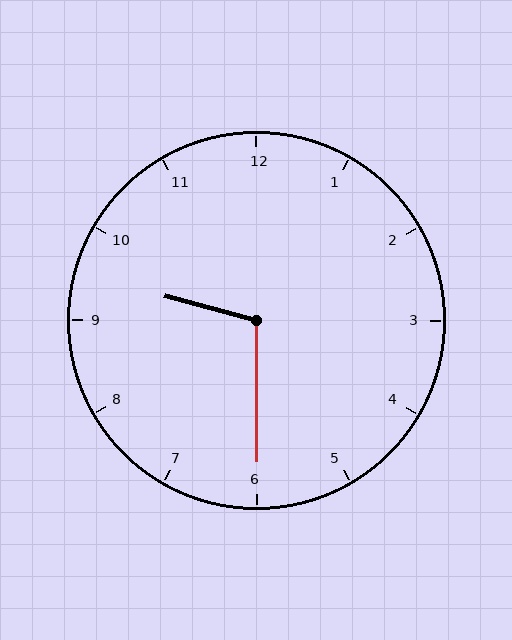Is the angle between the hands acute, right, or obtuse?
It is obtuse.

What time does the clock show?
9:30.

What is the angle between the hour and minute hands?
Approximately 105 degrees.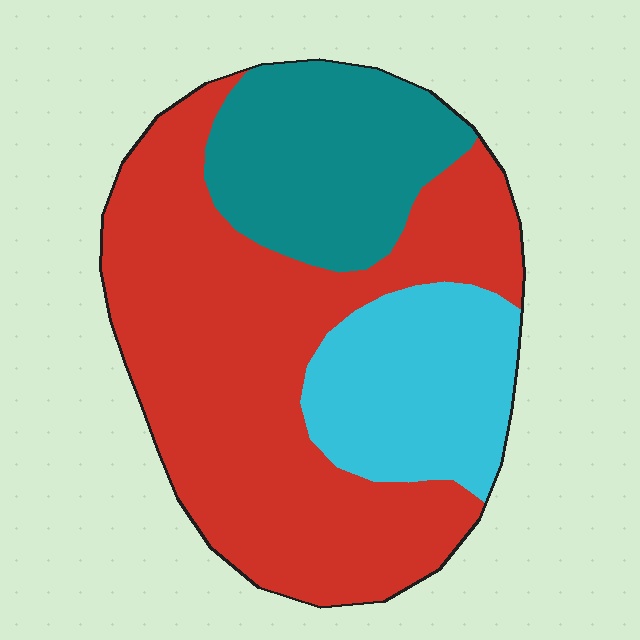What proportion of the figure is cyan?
Cyan covers about 20% of the figure.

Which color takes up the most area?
Red, at roughly 55%.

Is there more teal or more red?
Red.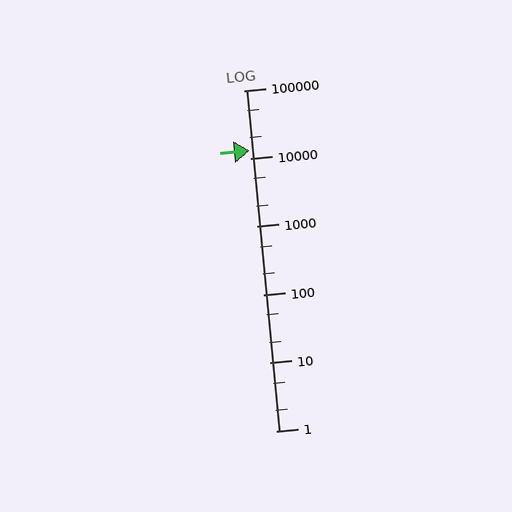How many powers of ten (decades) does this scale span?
The scale spans 5 decades, from 1 to 100000.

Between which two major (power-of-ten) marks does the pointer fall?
The pointer is between 10000 and 100000.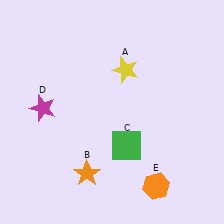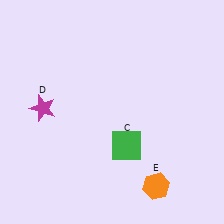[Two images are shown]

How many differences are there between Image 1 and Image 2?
There are 2 differences between the two images.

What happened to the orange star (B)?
The orange star (B) was removed in Image 2. It was in the bottom-left area of Image 1.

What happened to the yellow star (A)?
The yellow star (A) was removed in Image 2. It was in the top-right area of Image 1.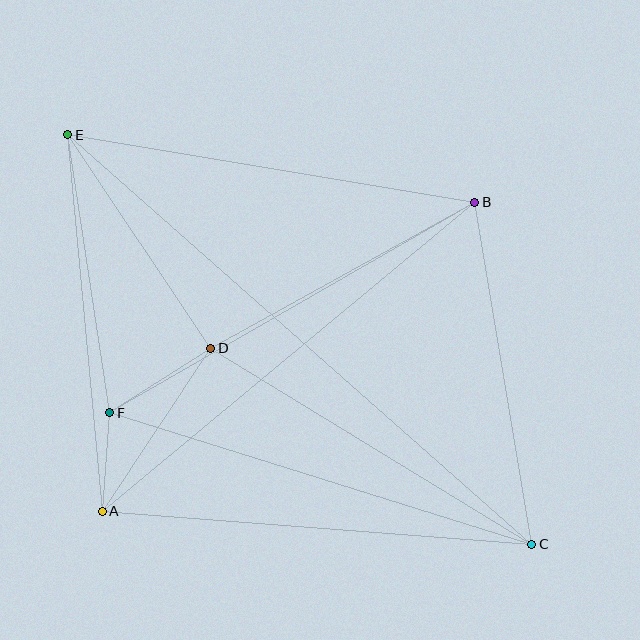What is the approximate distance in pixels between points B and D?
The distance between B and D is approximately 302 pixels.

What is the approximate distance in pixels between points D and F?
The distance between D and F is approximately 120 pixels.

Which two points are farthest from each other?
Points C and E are farthest from each other.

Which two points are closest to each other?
Points A and F are closest to each other.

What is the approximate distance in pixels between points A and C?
The distance between A and C is approximately 431 pixels.